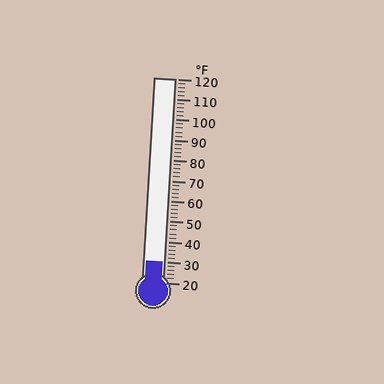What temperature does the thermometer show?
The thermometer shows approximately 30°F.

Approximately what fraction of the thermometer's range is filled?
The thermometer is filled to approximately 10% of its range.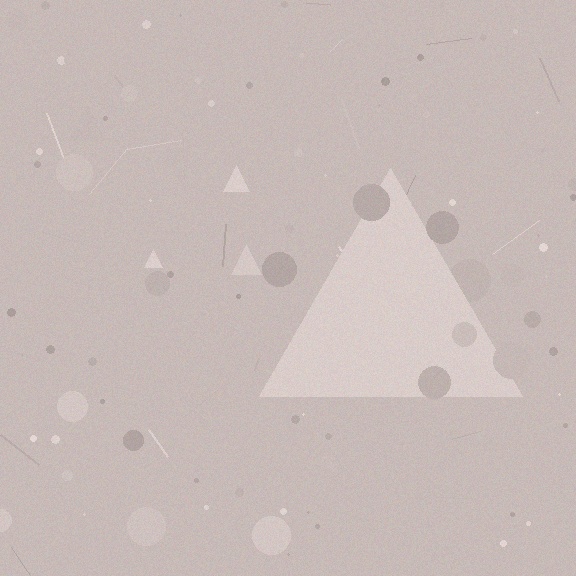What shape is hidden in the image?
A triangle is hidden in the image.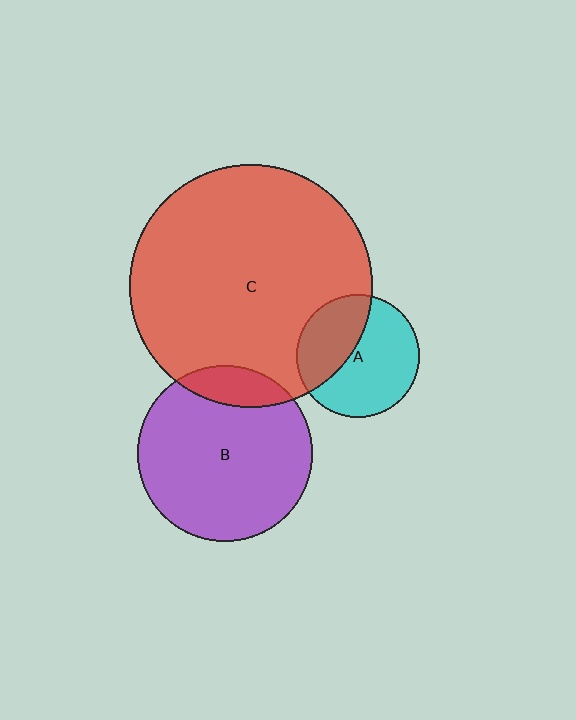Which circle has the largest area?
Circle C (red).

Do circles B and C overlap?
Yes.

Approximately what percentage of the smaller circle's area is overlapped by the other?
Approximately 15%.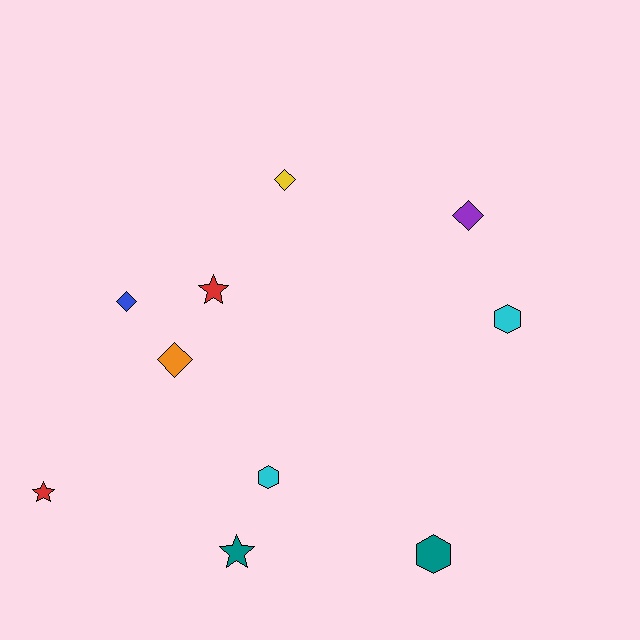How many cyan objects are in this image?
There are 2 cyan objects.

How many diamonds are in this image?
There are 4 diamonds.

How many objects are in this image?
There are 10 objects.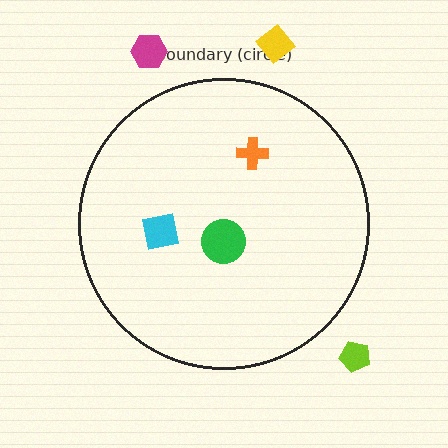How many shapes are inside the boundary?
3 inside, 3 outside.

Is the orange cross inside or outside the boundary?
Inside.